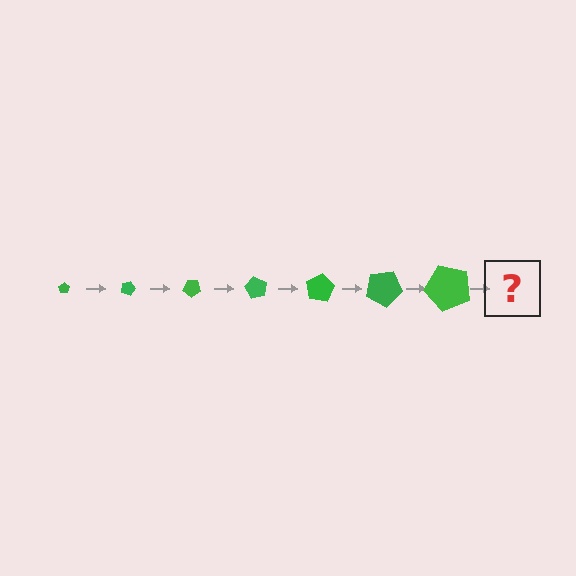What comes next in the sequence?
The next element should be a pentagon, larger than the previous one and rotated 140 degrees from the start.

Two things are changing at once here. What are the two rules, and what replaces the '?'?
The two rules are that the pentagon grows larger each step and it rotates 20 degrees each step. The '?' should be a pentagon, larger than the previous one and rotated 140 degrees from the start.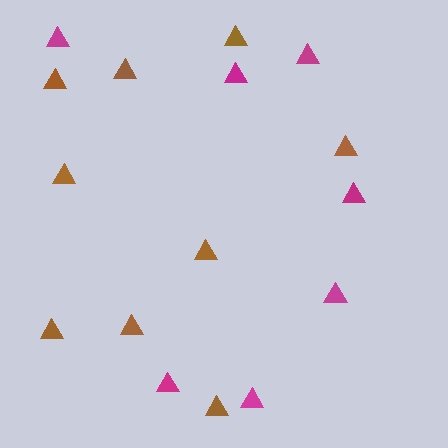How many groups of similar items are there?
There are 2 groups: one group of brown triangles (9) and one group of magenta triangles (7).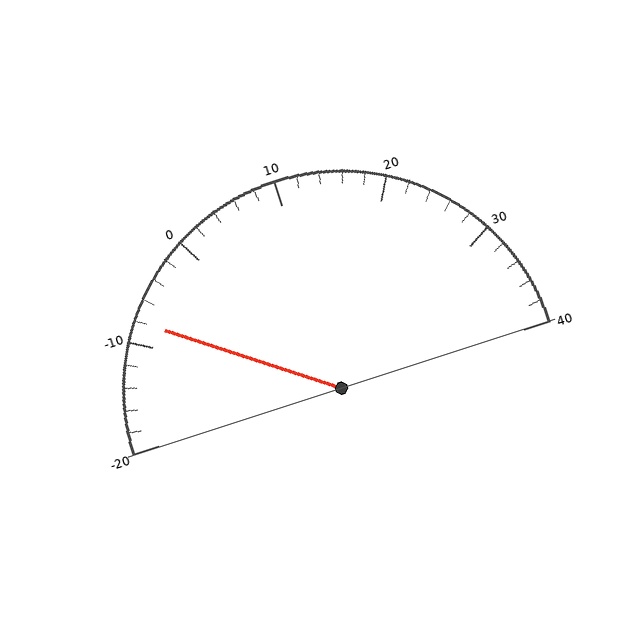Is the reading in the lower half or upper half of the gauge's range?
The reading is in the lower half of the range (-20 to 40).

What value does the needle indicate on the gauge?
The needle indicates approximately -8.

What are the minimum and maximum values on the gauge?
The gauge ranges from -20 to 40.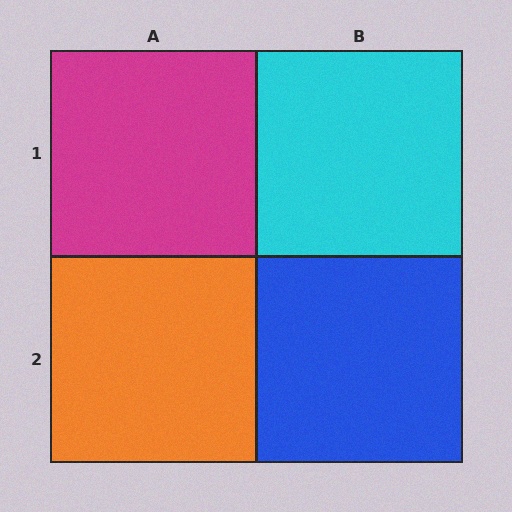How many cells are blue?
1 cell is blue.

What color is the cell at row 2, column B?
Blue.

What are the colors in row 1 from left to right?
Magenta, cyan.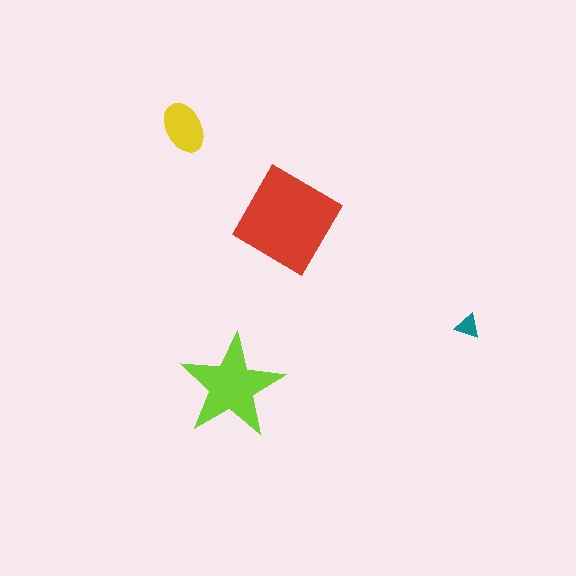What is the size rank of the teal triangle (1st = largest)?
4th.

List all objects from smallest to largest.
The teal triangle, the yellow ellipse, the lime star, the red diamond.